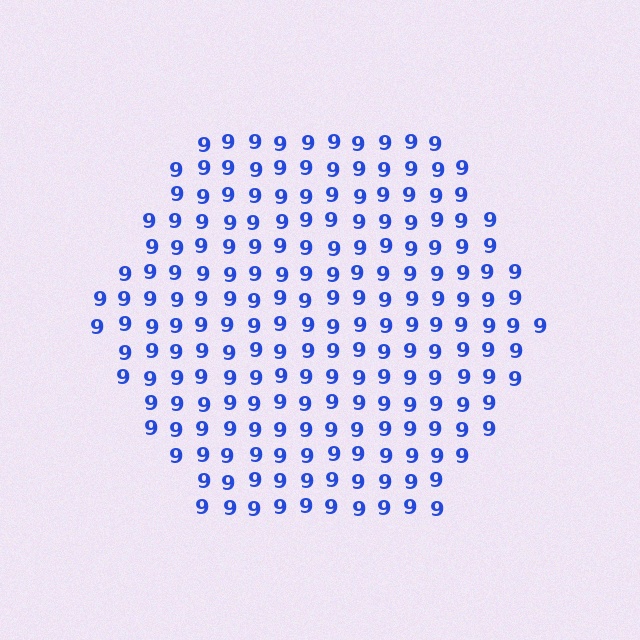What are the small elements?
The small elements are digit 9's.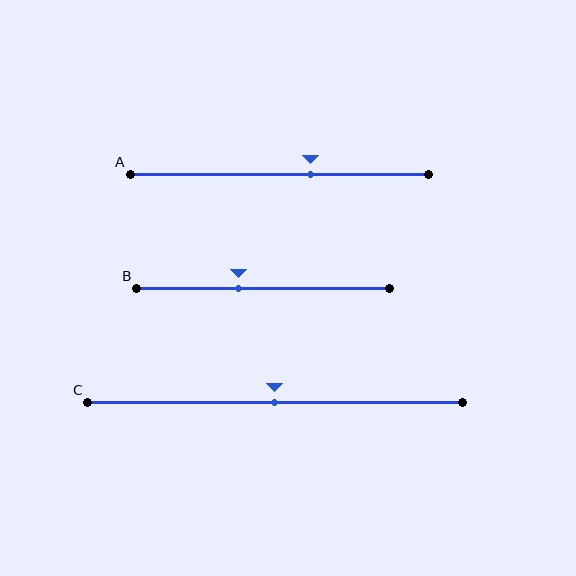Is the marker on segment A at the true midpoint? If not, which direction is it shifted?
No, the marker on segment A is shifted to the right by about 11% of the segment length.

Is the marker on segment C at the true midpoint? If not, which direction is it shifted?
Yes, the marker on segment C is at the true midpoint.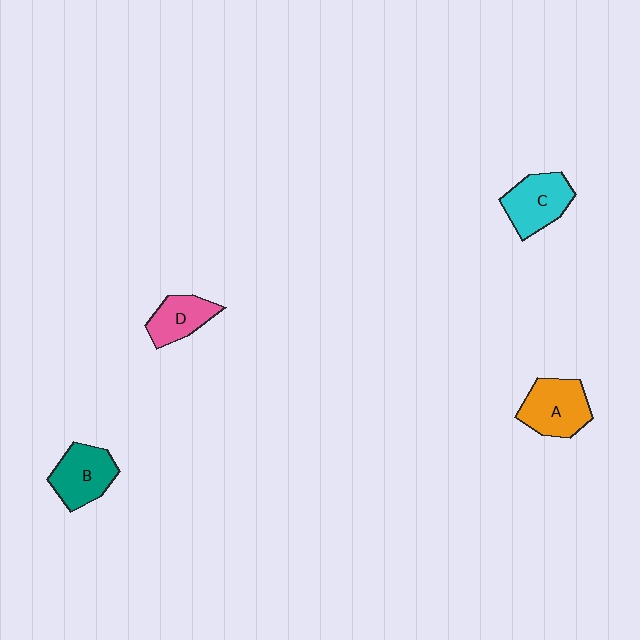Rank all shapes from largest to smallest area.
From largest to smallest: A (orange), C (cyan), B (teal), D (pink).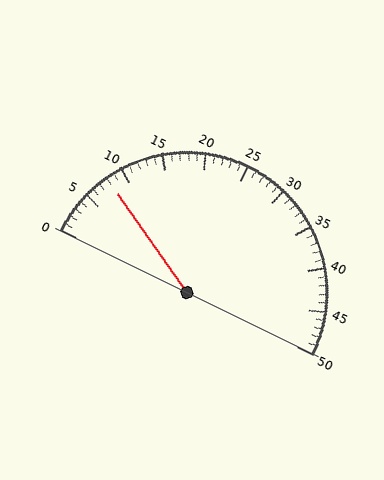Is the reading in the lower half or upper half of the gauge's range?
The reading is in the lower half of the range (0 to 50).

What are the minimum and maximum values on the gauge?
The gauge ranges from 0 to 50.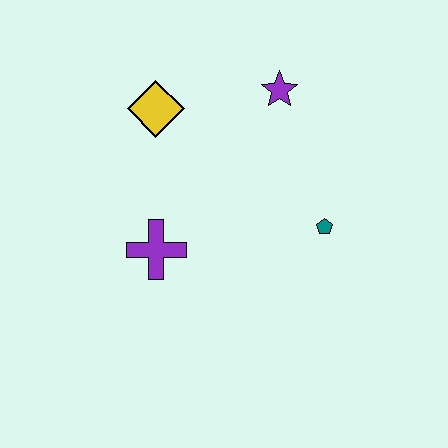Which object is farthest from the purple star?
The purple cross is farthest from the purple star.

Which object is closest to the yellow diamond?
The purple star is closest to the yellow diamond.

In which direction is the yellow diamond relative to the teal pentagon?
The yellow diamond is to the left of the teal pentagon.